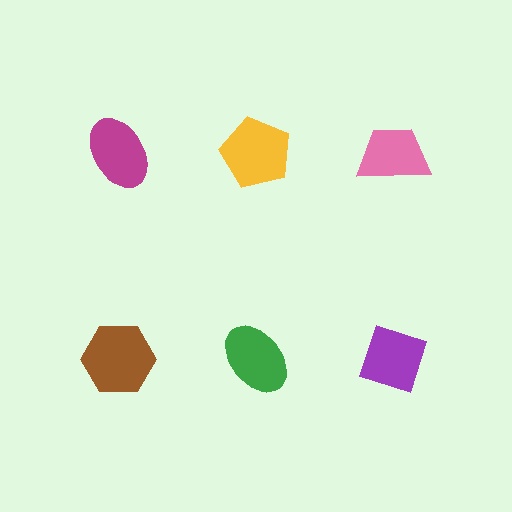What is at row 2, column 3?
A purple diamond.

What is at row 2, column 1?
A brown hexagon.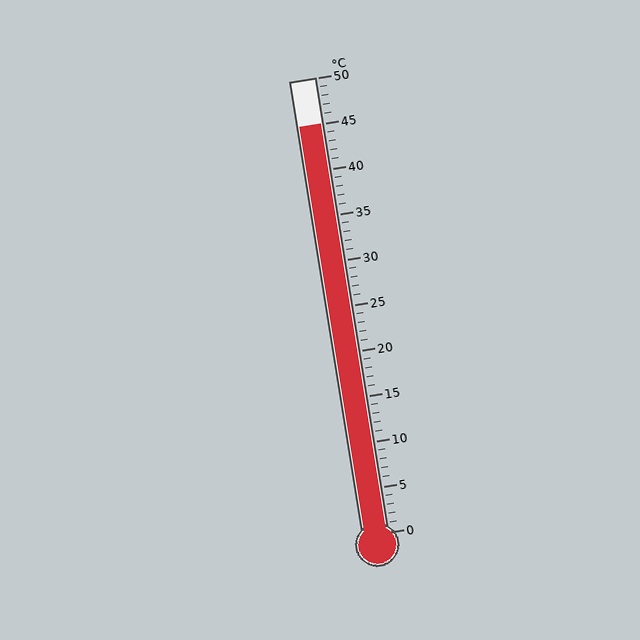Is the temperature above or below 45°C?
The temperature is at 45°C.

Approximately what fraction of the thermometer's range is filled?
The thermometer is filled to approximately 90% of its range.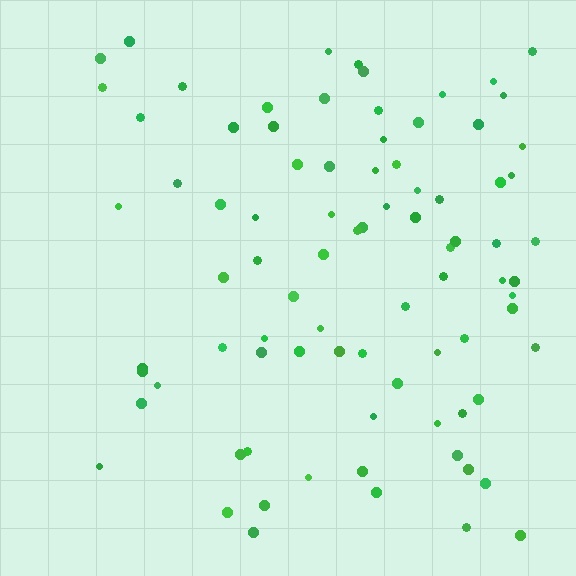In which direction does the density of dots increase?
From left to right, with the right side densest.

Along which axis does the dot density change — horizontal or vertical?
Horizontal.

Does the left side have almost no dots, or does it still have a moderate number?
Still a moderate number, just noticeably fewer than the right.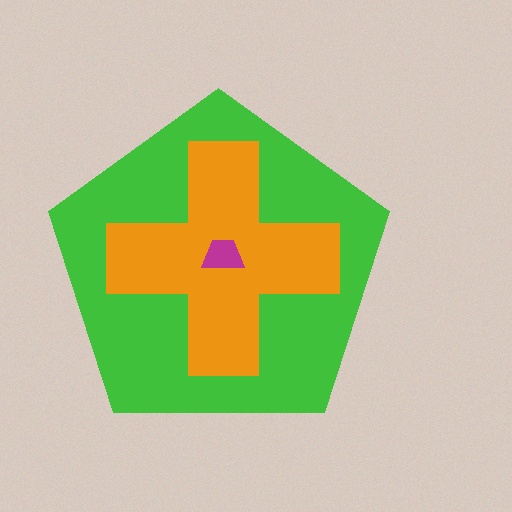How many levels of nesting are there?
3.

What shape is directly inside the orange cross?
The magenta trapezoid.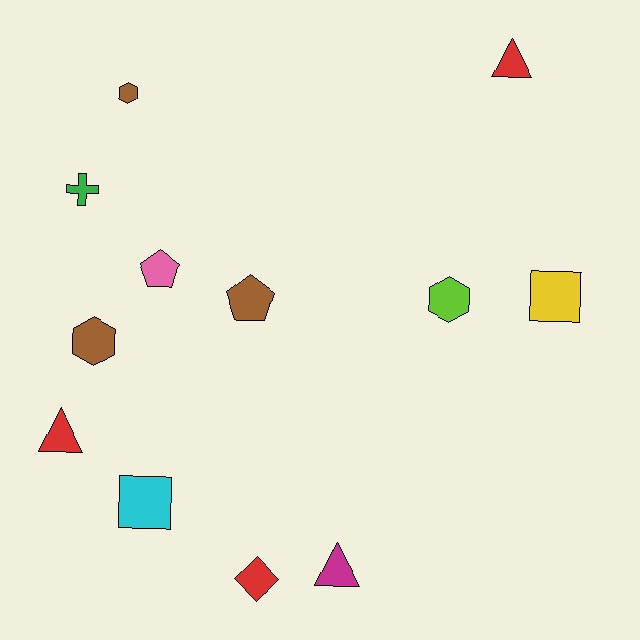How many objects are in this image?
There are 12 objects.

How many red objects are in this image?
There are 3 red objects.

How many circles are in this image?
There are no circles.